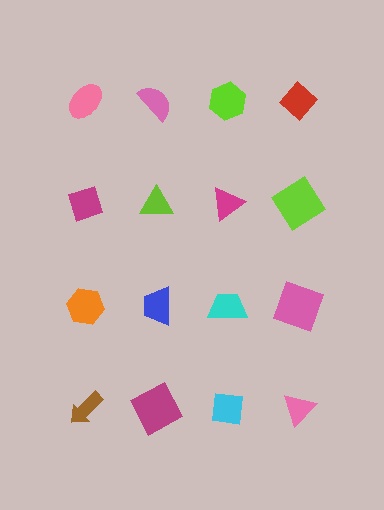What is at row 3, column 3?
A cyan trapezoid.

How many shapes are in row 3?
4 shapes.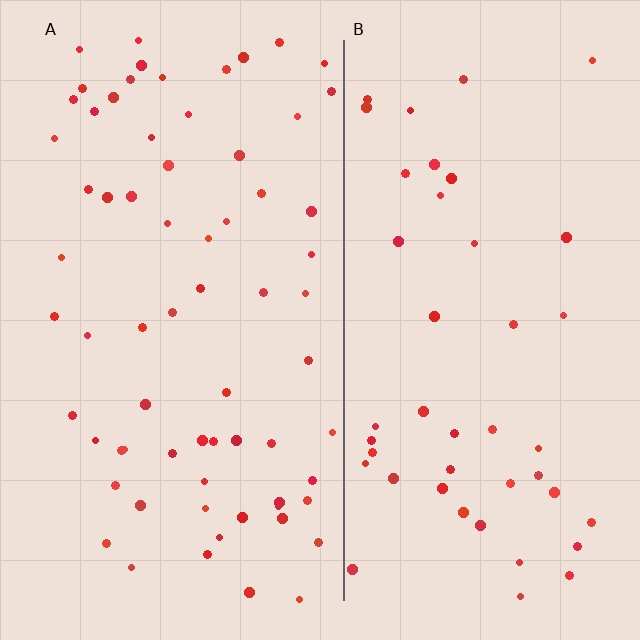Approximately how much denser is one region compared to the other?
Approximately 1.5× — region A over region B.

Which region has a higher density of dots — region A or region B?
A (the left).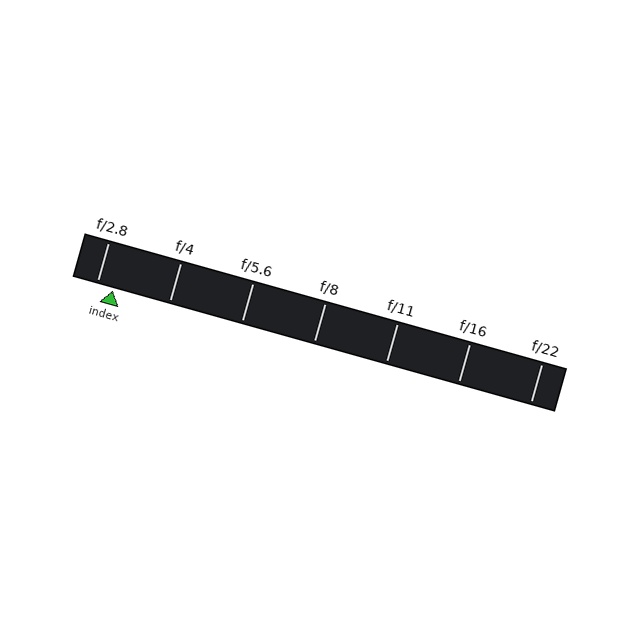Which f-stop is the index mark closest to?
The index mark is closest to f/2.8.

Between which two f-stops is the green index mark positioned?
The index mark is between f/2.8 and f/4.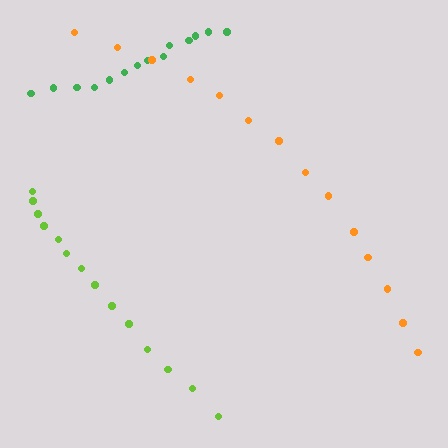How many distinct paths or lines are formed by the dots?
There are 3 distinct paths.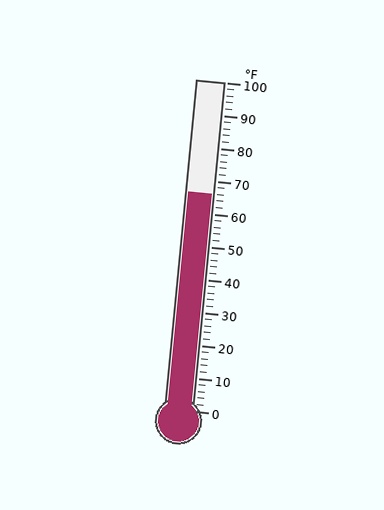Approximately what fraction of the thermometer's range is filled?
The thermometer is filled to approximately 65% of its range.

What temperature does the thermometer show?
The thermometer shows approximately 66°F.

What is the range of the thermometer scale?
The thermometer scale ranges from 0°F to 100°F.